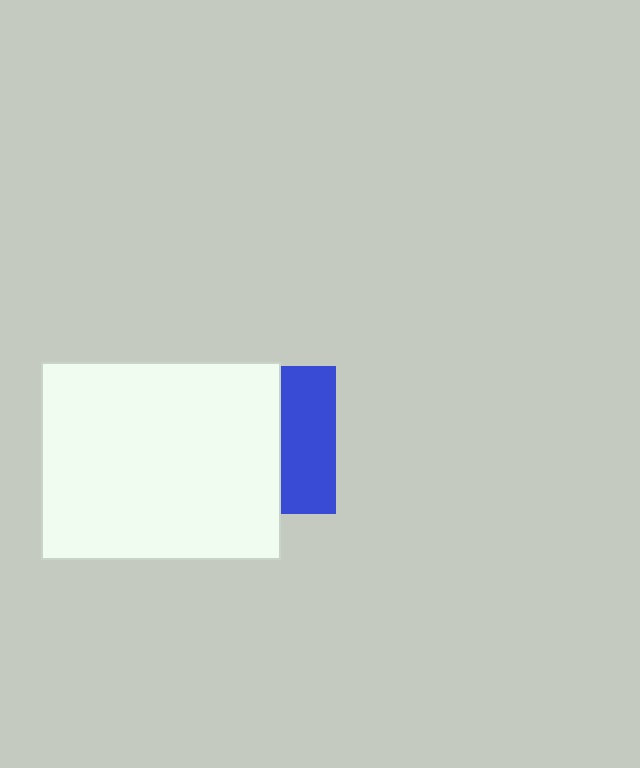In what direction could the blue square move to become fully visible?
The blue square could move right. That would shift it out from behind the white rectangle entirely.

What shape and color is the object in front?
The object in front is a white rectangle.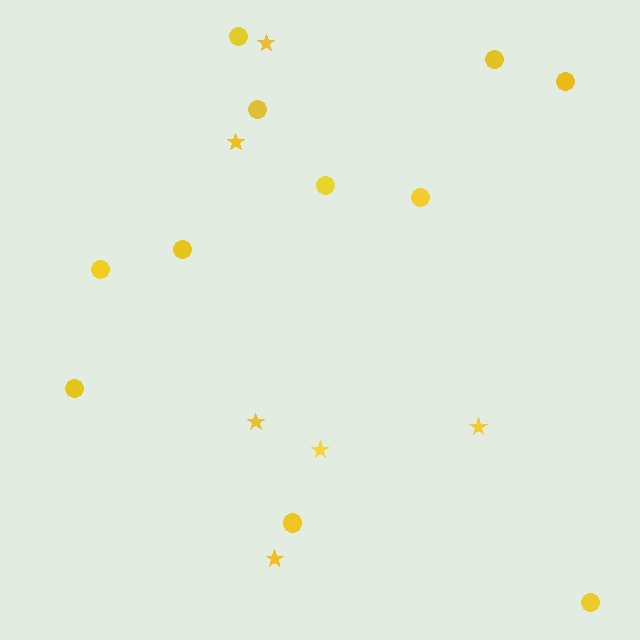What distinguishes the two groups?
There are 2 groups: one group of circles (11) and one group of stars (6).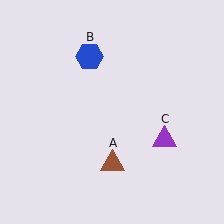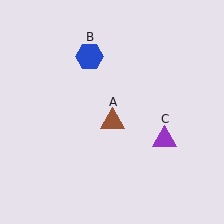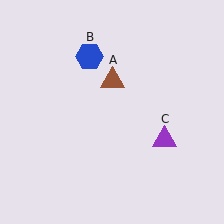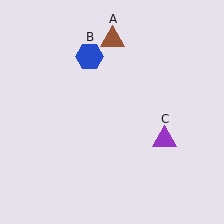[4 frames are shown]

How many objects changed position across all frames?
1 object changed position: brown triangle (object A).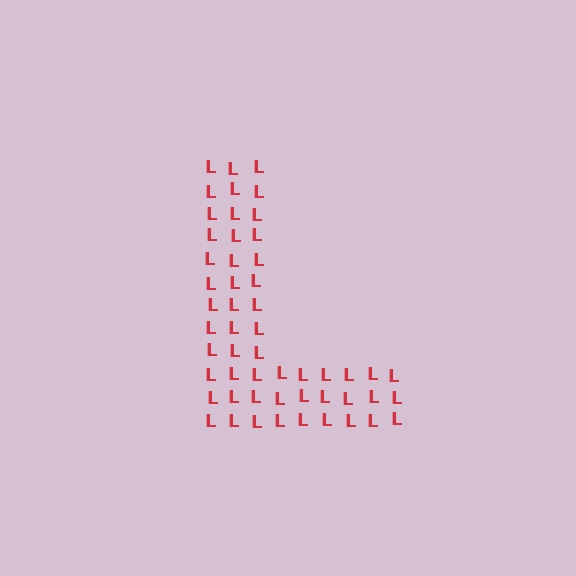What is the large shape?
The large shape is the letter L.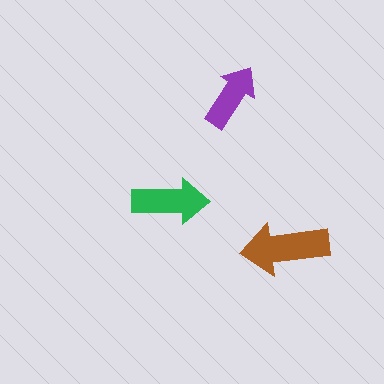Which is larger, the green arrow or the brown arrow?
The brown one.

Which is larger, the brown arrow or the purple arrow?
The brown one.